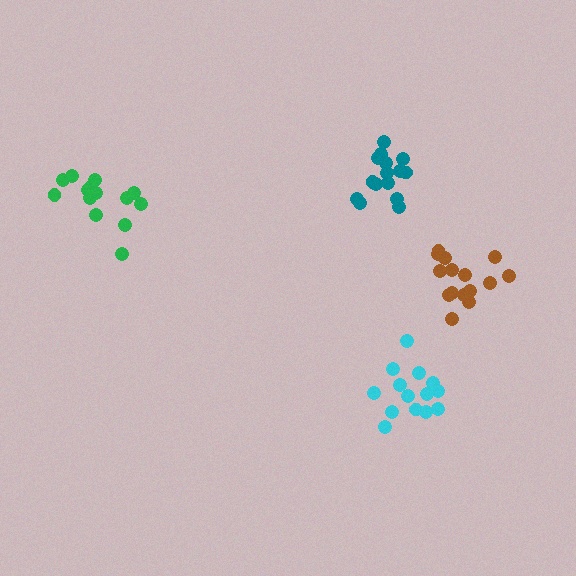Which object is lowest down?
The cyan cluster is bottommost.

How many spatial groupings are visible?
There are 4 spatial groupings.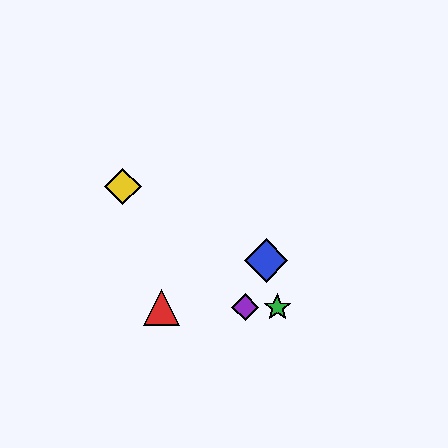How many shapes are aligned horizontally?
3 shapes (the red triangle, the green star, the purple diamond) are aligned horizontally.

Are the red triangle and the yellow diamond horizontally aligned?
No, the red triangle is at y≈307 and the yellow diamond is at y≈186.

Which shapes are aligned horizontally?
The red triangle, the green star, the purple diamond are aligned horizontally.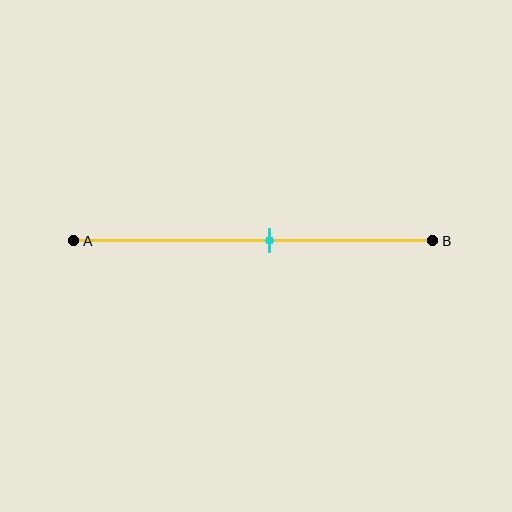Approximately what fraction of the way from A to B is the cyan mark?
The cyan mark is approximately 55% of the way from A to B.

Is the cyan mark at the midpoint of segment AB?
No, the mark is at about 55% from A, not at the 50% midpoint.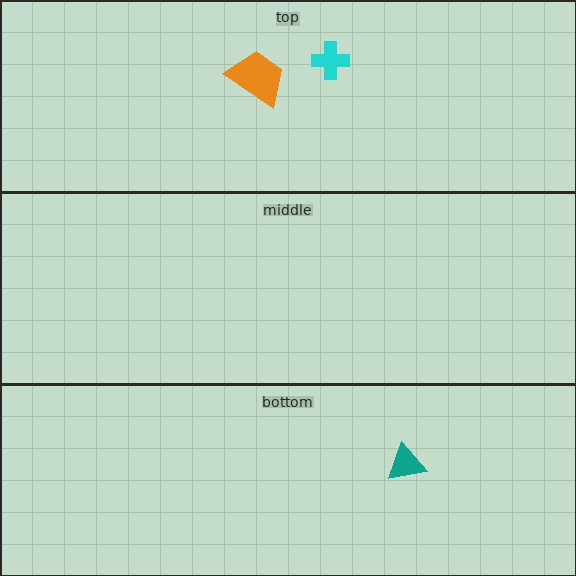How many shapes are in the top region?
2.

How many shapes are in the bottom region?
1.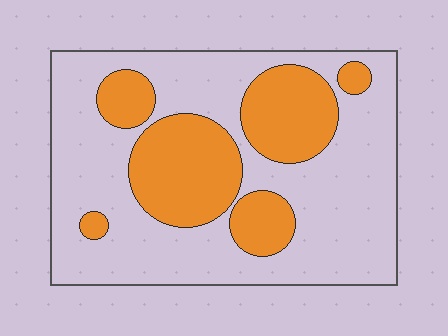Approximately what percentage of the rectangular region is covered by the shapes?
Approximately 30%.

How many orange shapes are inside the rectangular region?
6.